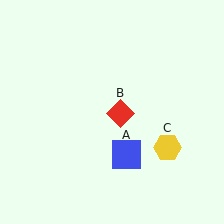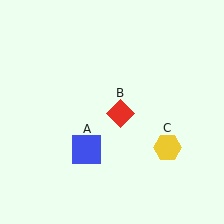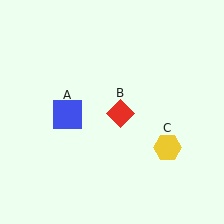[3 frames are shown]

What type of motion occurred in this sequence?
The blue square (object A) rotated clockwise around the center of the scene.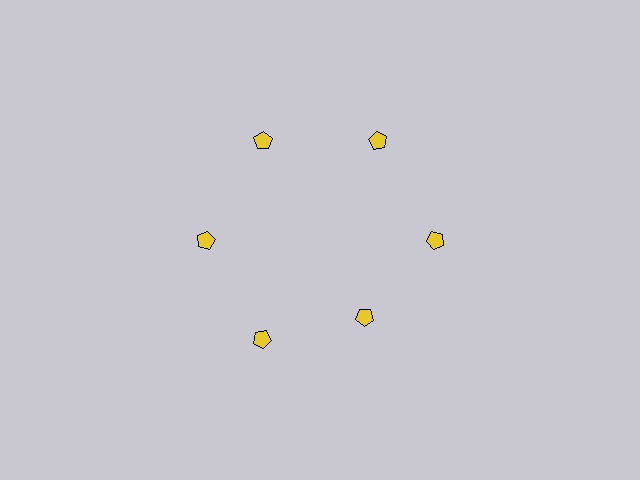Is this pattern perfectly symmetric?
No. The 6 yellow pentagons are arranged in a ring, but one element near the 5 o'clock position is pulled inward toward the center, breaking the 6-fold rotational symmetry.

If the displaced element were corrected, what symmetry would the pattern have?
It would have 6-fold rotational symmetry — the pattern would map onto itself every 60 degrees.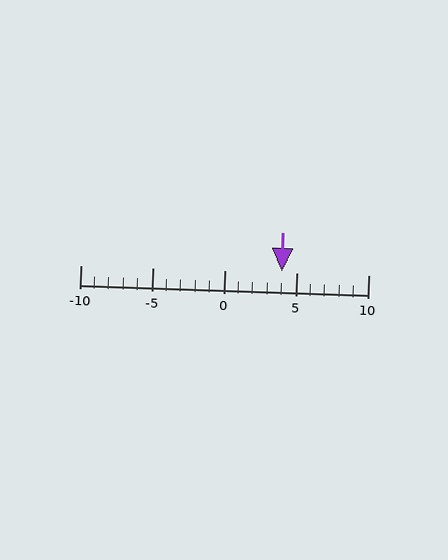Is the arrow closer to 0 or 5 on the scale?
The arrow is closer to 5.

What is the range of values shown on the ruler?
The ruler shows values from -10 to 10.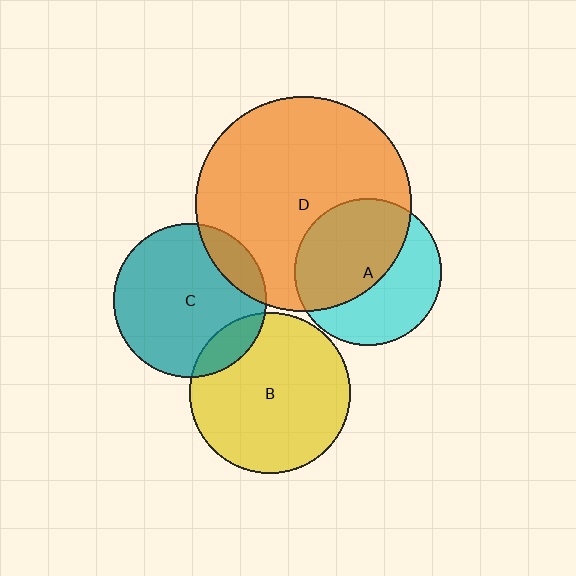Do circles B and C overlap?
Yes.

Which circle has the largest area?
Circle D (orange).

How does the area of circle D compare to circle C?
Approximately 2.0 times.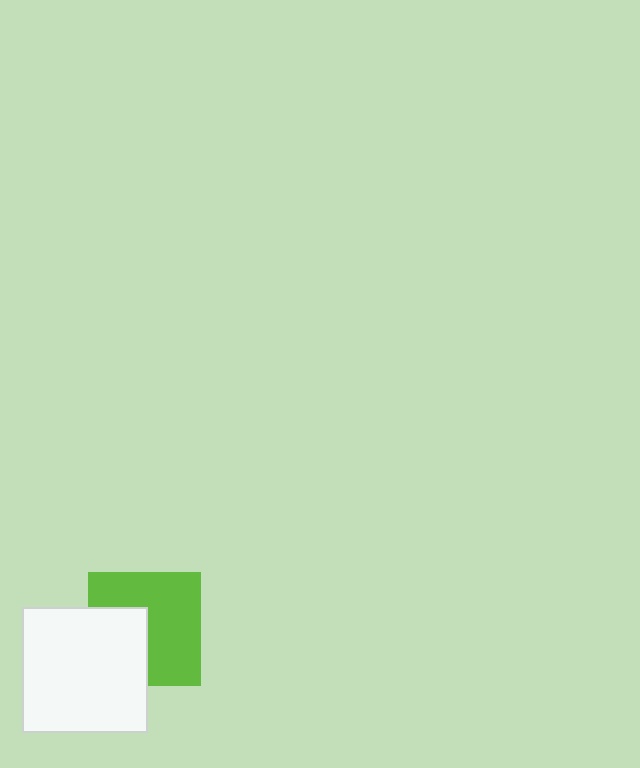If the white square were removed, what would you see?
You would see the complete lime square.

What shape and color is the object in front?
The object in front is a white square.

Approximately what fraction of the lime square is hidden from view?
Roughly 36% of the lime square is hidden behind the white square.